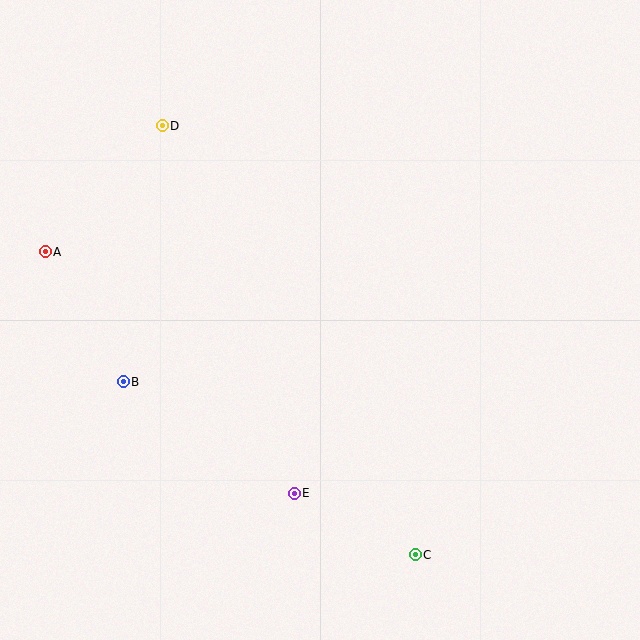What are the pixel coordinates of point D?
Point D is at (162, 126).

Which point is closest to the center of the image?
Point E at (294, 493) is closest to the center.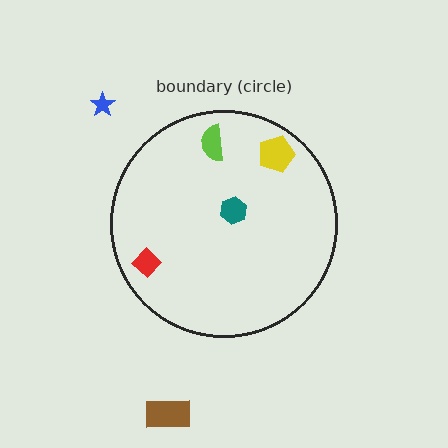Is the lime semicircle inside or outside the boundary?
Inside.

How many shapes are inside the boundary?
4 inside, 2 outside.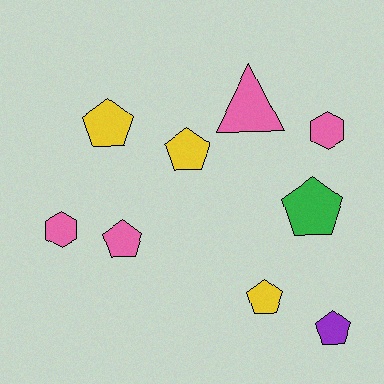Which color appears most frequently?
Pink, with 4 objects.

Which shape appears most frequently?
Pentagon, with 6 objects.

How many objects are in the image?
There are 9 objects.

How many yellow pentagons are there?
There are 3 yellow pentagons.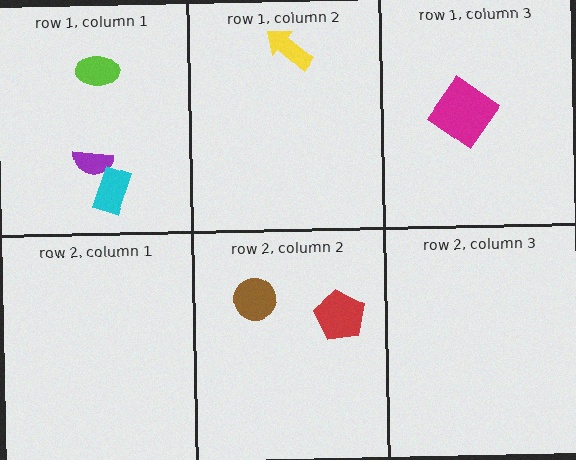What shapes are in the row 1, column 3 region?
The magenta diamond.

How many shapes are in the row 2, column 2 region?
2.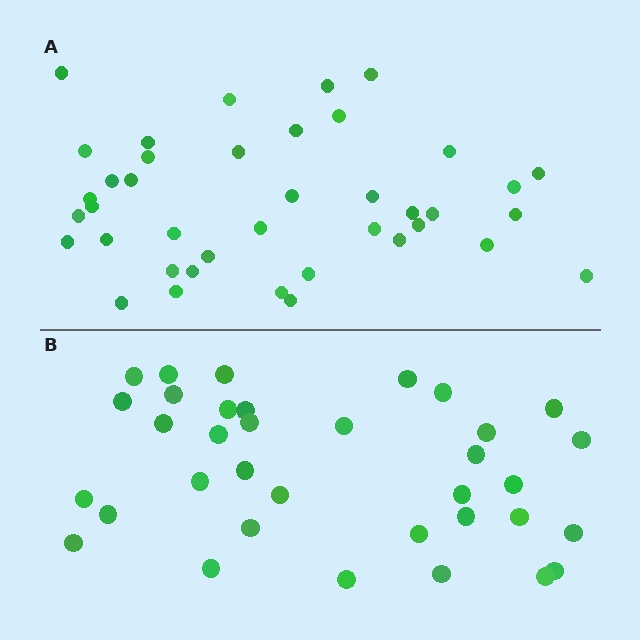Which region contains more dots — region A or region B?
Region A (the top region) has more dots.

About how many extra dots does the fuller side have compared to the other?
Region A has about 5 more dots than region B.